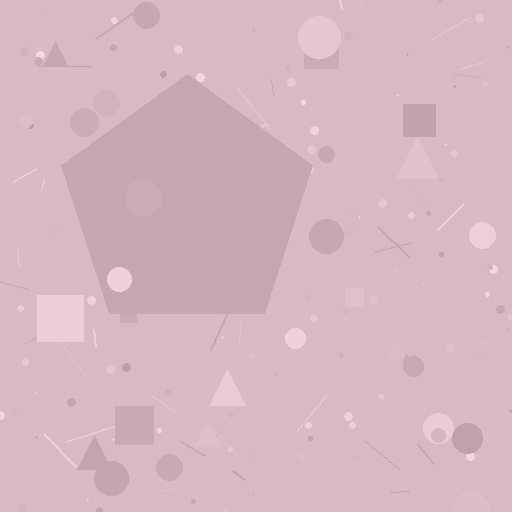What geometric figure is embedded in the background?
A pentagon is embedded in the background.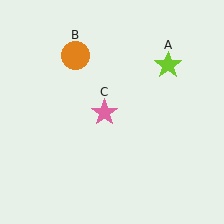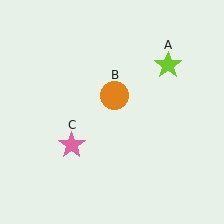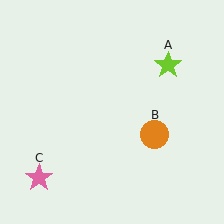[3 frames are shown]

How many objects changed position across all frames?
2 objects changed position: orange circle (object B), pink star (object C).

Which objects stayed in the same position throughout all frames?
Lime star (object A) remained stationary.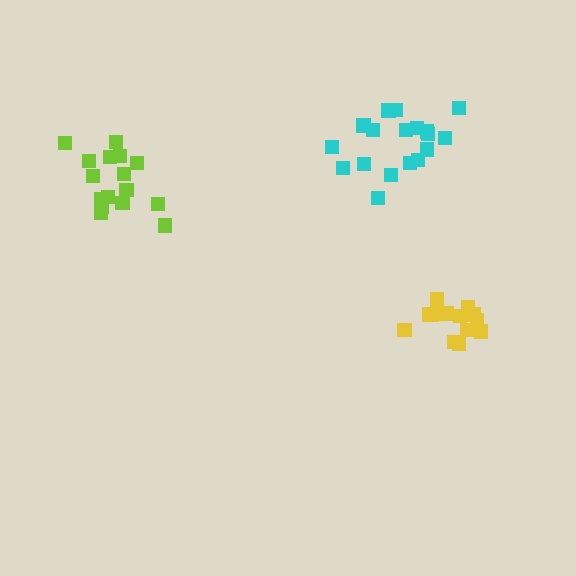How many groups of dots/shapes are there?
There are 3 groups.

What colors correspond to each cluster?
The clusters are colored: lime, yellow, cyan.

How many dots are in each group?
Group 1: 17 dots, Group 2: 14 dots, Group 3: 18 dots (49 total).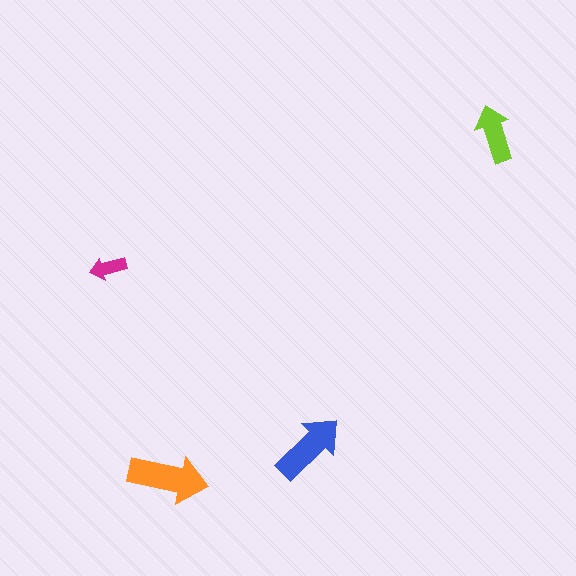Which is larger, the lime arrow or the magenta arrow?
The lime one.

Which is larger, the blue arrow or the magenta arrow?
The blue one.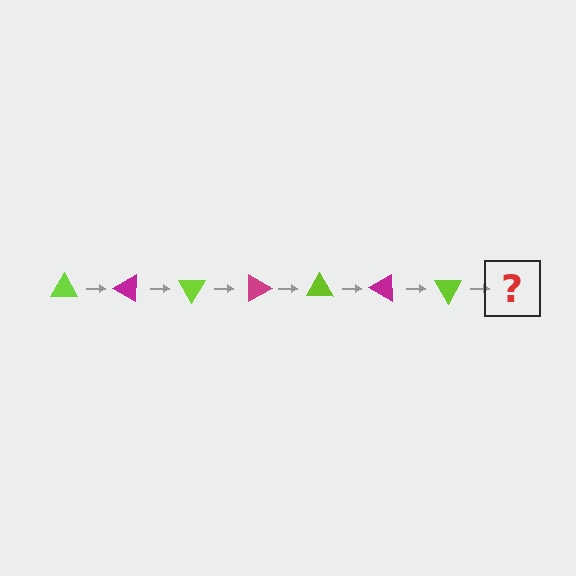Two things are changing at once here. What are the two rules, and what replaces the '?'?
The two rules are that it rotates 30 degrees each step and the color cycles through lime and magenta. The '?' should be a magenta triangle, rotated 210 degrees from the start.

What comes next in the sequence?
The next element should be a magenta triangle, rotated 210 degrees from the start.